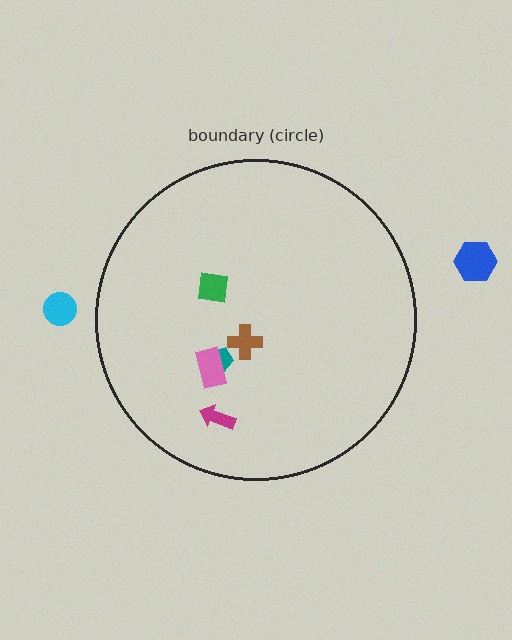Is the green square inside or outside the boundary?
Inside.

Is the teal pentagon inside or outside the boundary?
Inside.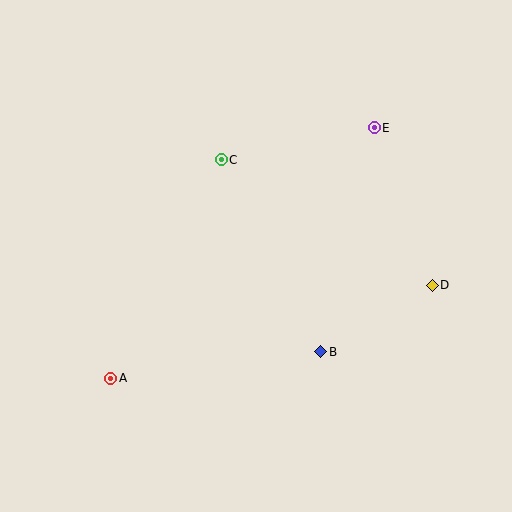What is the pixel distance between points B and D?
The distance between B and D is 130 pixels.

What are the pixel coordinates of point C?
Point C is at (221, 160).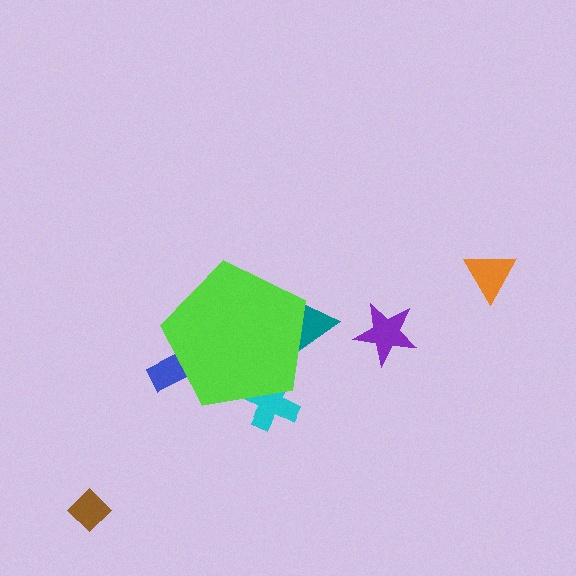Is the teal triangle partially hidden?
Yes, the teal triangle is partially hidden behind the lime pentagon.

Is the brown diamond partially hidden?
No, the brown diamond is fully visible.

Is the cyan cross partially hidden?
Yes, the cyan cross is partially hidden behind the lime pentagon.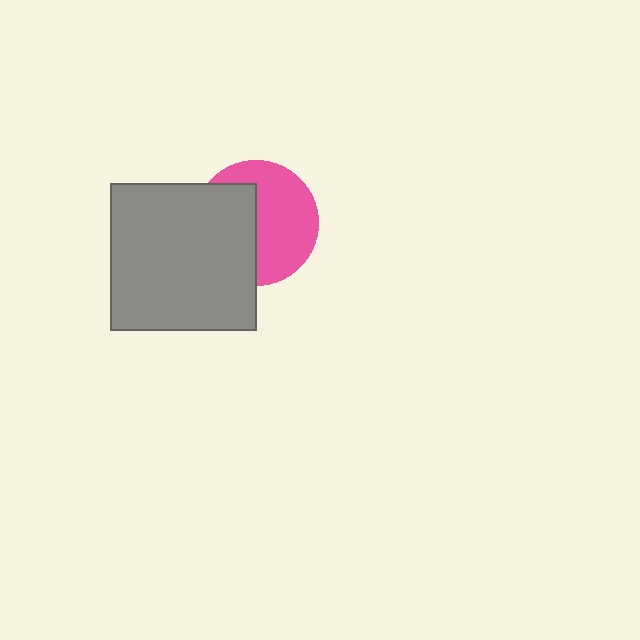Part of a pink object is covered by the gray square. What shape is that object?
It is a circle.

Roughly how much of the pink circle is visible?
About half of it is visible (roughly 55%).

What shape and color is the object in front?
The object in front is a gray square.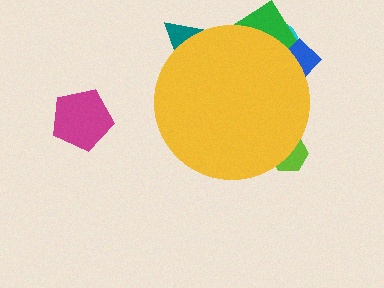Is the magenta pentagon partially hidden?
No, the magenta pentagon is fully visible.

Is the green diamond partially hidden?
Yes, the green diamond is partially hidden behind the yellow circle.